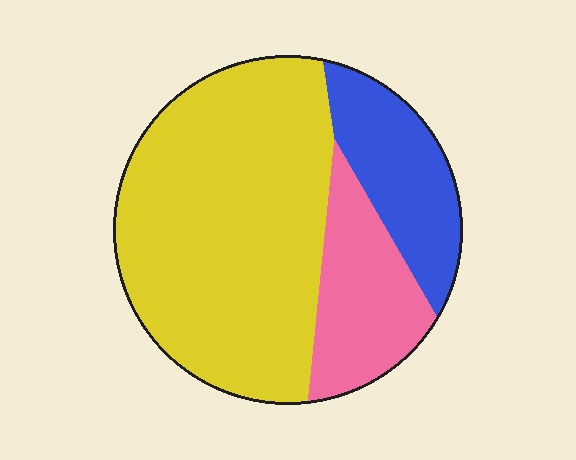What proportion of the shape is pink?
Pink covers 19% of the shape.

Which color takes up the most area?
Yellow, at roughly 65%.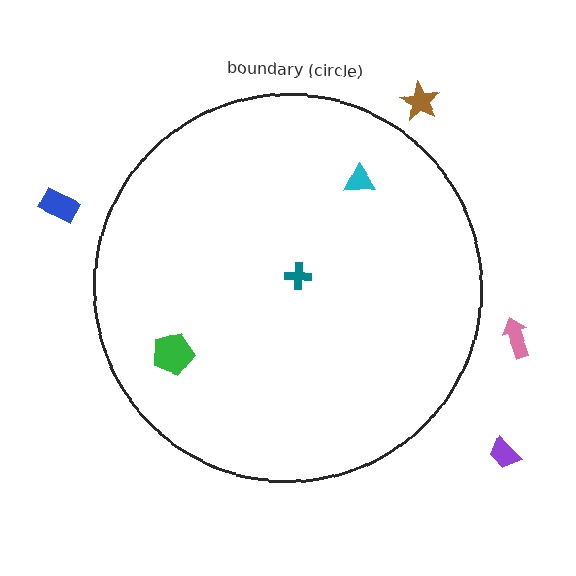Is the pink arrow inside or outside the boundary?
Outside.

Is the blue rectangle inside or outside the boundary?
Outside.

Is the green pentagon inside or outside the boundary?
Inside.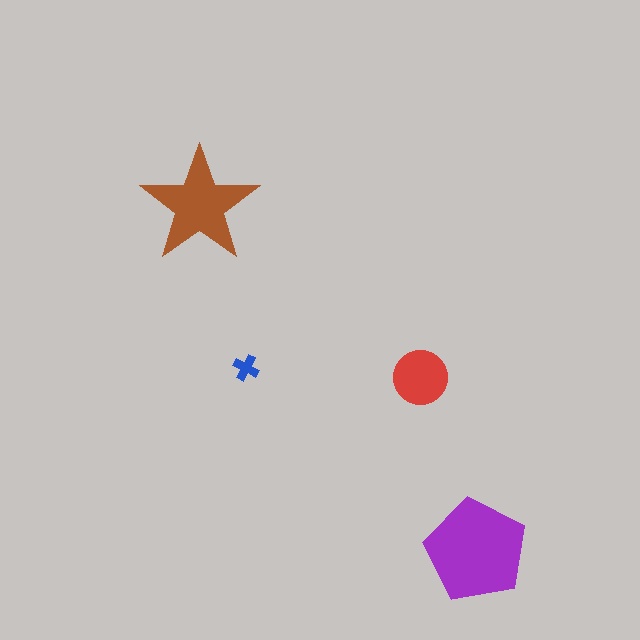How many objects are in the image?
There are 4 objects in the image.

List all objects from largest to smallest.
The purple pentagon, the brown star, the red circle, the blue cross.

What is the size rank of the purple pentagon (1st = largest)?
1st.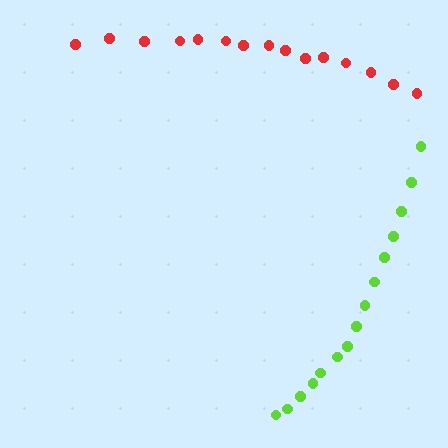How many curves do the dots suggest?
There are 2 distinct paths.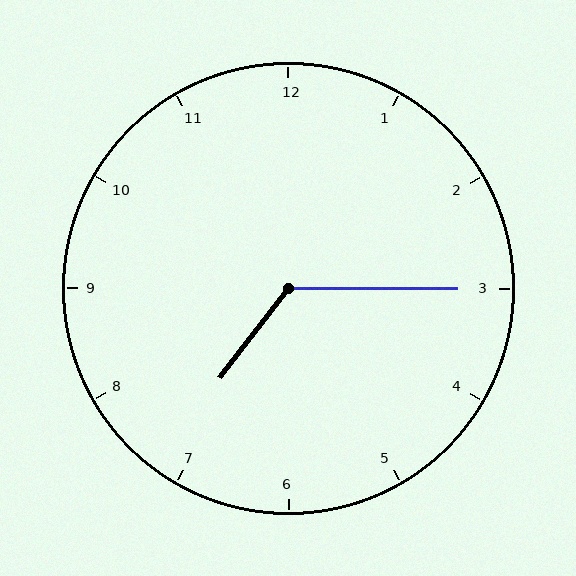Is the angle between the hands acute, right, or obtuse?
It is obtuse.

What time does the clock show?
7:15.